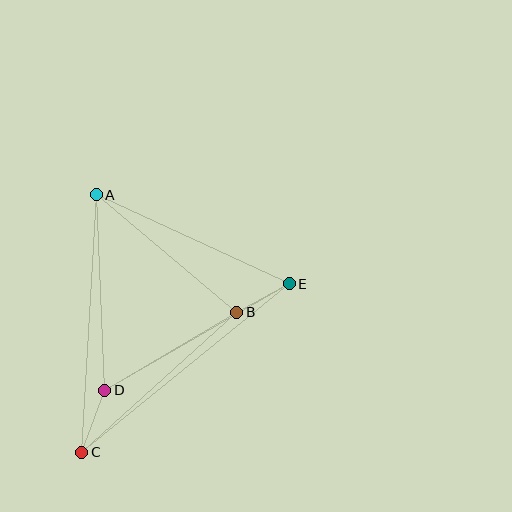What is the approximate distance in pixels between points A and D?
The distance between A and D is approximately 196 pixels.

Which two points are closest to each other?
Points B and E are closest to each other.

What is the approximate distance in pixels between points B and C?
The distance between B and C is approximately 209 pixels.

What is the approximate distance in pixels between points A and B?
The distance between A and B is approximately 184 pixels.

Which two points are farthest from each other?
Points C and E are farthest from each other.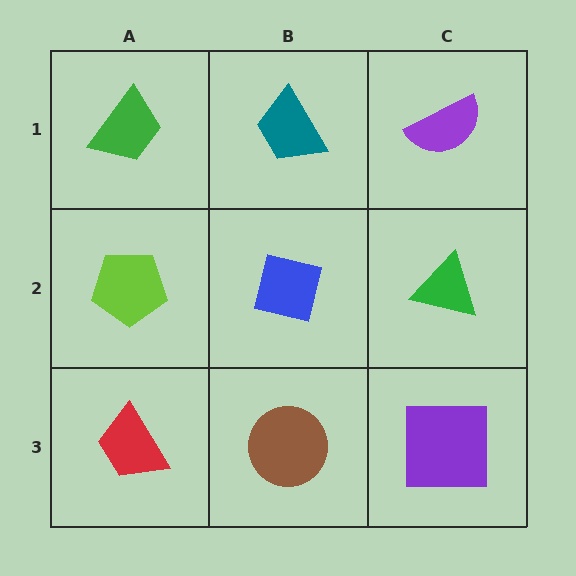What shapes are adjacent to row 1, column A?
A lime pentagon (row 2, column A), a teal trapezoid (row 1, column B).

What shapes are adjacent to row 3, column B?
A blue square (row 2, column B), a red trapezoid (row 3, column A), a purple square (row 3, column C).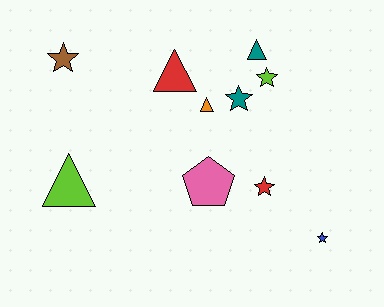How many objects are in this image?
There are 10 objects.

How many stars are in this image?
There are 5 stars.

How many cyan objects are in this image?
There are no cyan objects.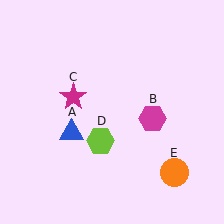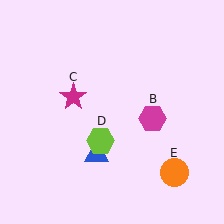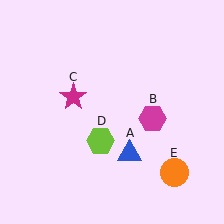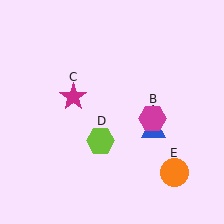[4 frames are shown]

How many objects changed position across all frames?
1 object changed position: blue triangle (object A).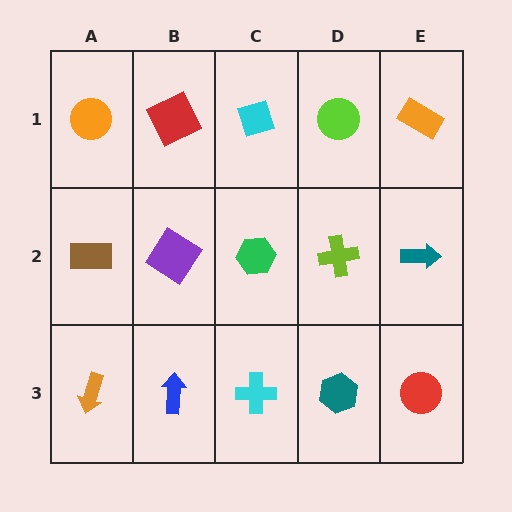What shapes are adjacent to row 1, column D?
A lime cross (row 2, column D), a cyan diamond (row 1, column C), an orange rectangle (row 1, column E).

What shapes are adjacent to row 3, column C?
A green hexagon (row 2, column C), a blue arrow (row 3, column B), a teal hexagon (row 3, column D).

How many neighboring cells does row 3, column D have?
3.